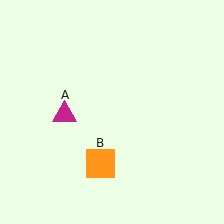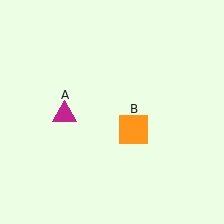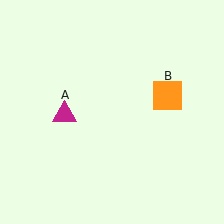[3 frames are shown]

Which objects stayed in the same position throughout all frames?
Magenta triangle (object A) remained stationary.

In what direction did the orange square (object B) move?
The orange square (object B) moved up and to the right.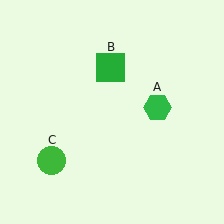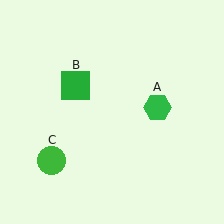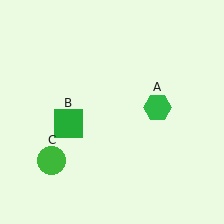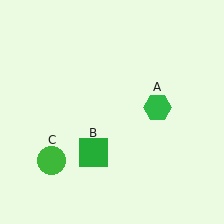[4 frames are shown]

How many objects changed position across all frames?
1 object changed position: green square (object B).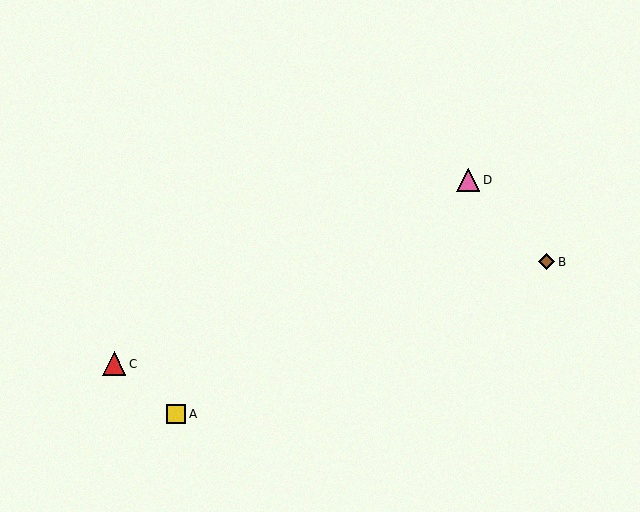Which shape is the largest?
The red triangle (labeled C) is the largest.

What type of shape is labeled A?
Shape A is a yellow square.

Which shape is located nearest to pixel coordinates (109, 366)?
The red triangle (labeled C) at (114, 364) is nearest to that location.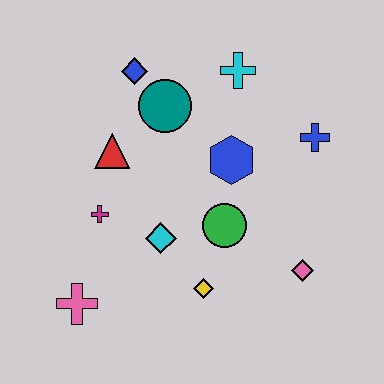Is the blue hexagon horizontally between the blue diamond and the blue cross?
Yes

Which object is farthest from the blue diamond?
The pink diamond is farthest from the blue diamond.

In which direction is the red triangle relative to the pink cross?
The red triangle is above the pink cross.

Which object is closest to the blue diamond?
The teal circle is closest to the blue diamond.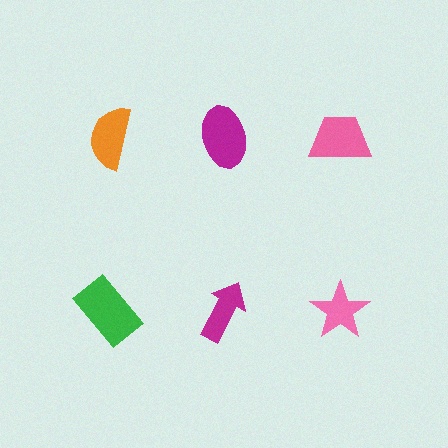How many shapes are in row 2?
3 shapes.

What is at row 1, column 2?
A magenta ellipse.